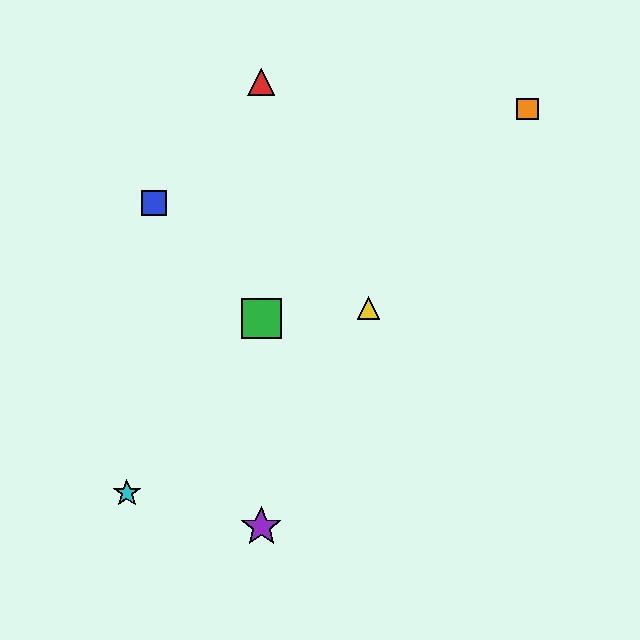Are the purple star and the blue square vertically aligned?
No, the purple star is at x≈261 and the blue square is at x≈154.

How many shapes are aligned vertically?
3 shapes (the red triangle, the green square, the purple star) are aligned vertically.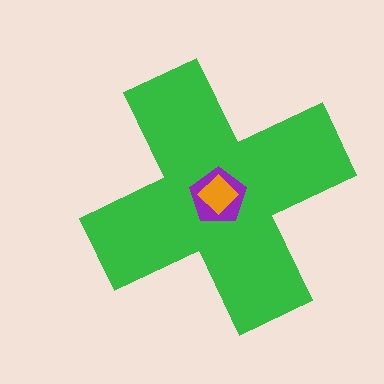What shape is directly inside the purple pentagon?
The orange diamond.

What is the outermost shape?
The green cross.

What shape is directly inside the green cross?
The purple pentagon.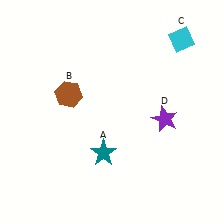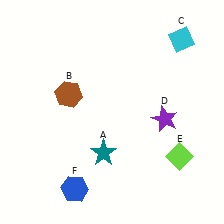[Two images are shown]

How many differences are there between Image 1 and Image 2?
There are 2 differences between the two images.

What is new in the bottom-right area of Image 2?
A lime diamond (E) was added in the bottom-right area of Image 2.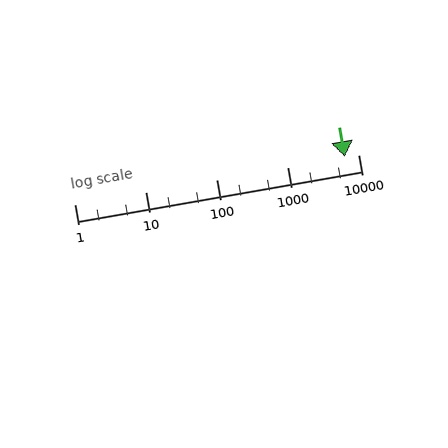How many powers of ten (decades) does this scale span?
The scale spans 4 decades, from 1 to 10000.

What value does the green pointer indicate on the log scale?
The pointer indicates approximately 6400.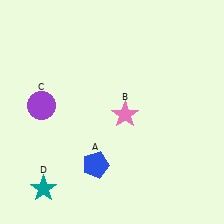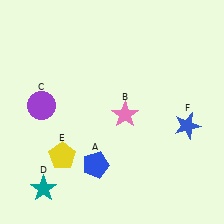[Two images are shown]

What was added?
A yellow pentagon (E), a blue star (F) were added in Image 2.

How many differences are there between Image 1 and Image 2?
There are 2 differences between the two images.